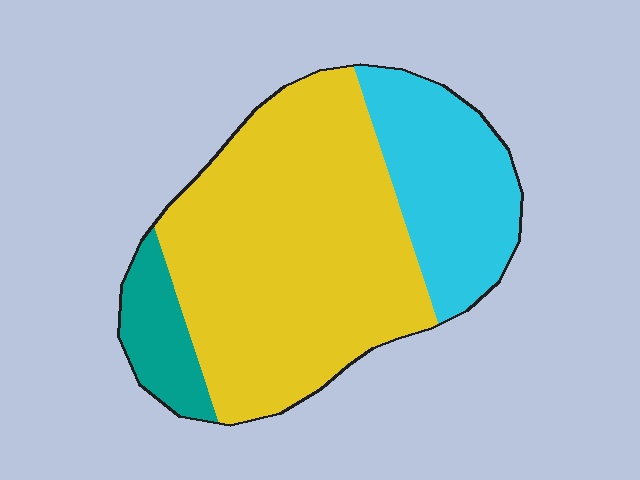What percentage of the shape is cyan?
Cyan takes up about one quarter (1/4) of the shape.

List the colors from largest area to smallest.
From largest to smallest: yellow, cyan, teal.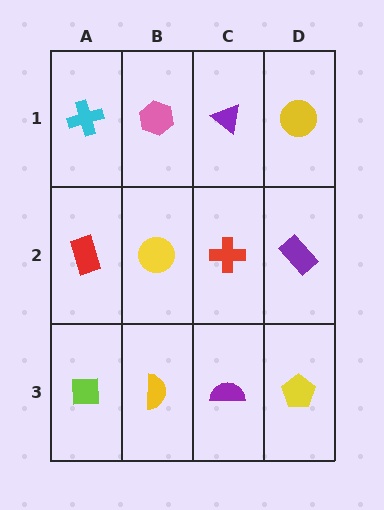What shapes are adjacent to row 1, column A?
A red rectangle (row 2, column A), a pink hexagon (row 1, column B).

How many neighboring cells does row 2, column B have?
4.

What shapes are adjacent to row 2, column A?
A cyan cross (row 1, column A), a lime square (row 3, column A), a yellow circle (row 2, column B).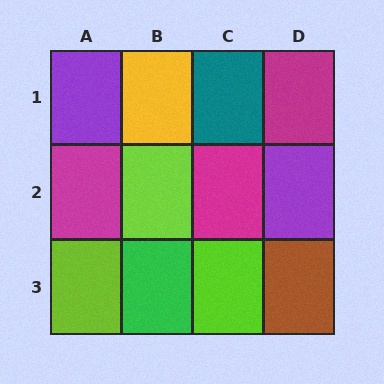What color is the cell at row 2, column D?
Purple.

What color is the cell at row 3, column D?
Brown.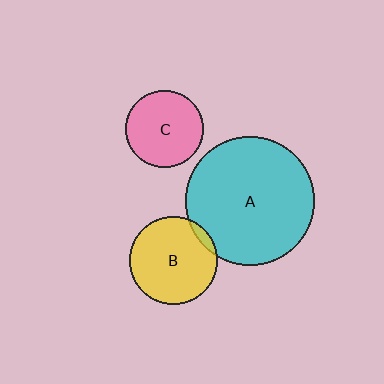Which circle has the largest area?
Circle A (cyan).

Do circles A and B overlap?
Yes.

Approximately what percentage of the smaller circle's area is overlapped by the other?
Approximately 5%.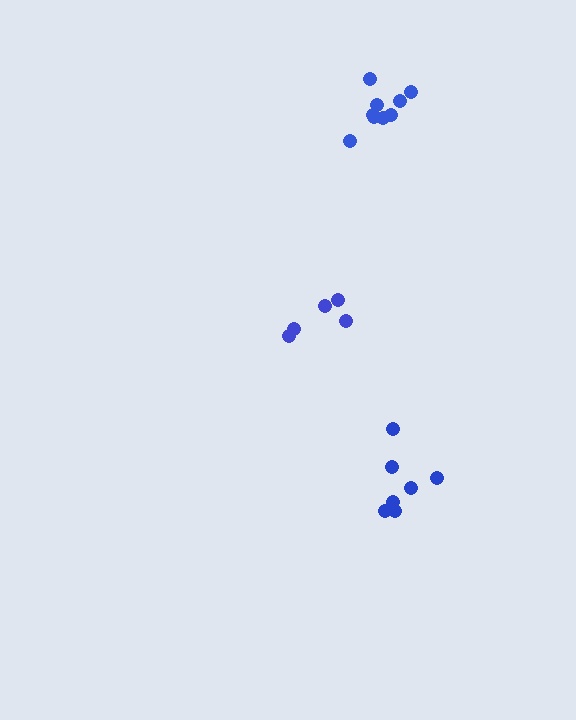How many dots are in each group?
Group 1: 7 dots, Group 2: 5 dots, Group 3: 9 dots (21 total).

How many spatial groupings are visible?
There are 3 spatial groupings.